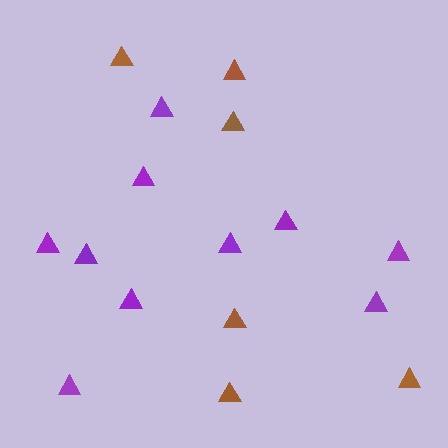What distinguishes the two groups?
There are 2 groups: one group of purple triangles (10) and one group of brown triangles (6).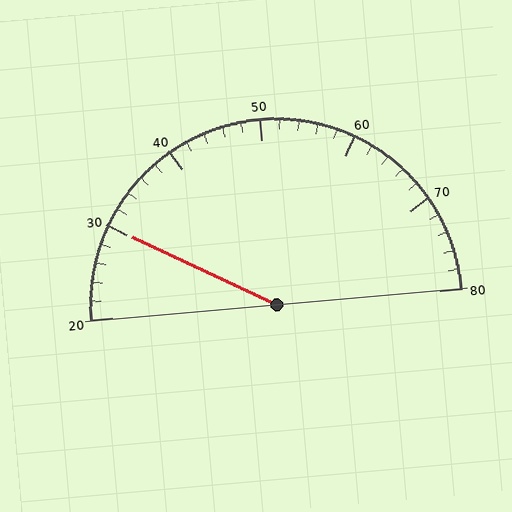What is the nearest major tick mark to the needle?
The nearest major tick mark is 30.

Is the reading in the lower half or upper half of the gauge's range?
The reading is in the lower half of the range (20 to 80).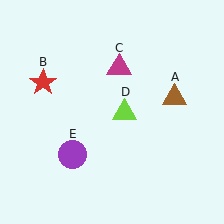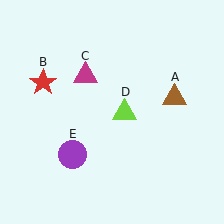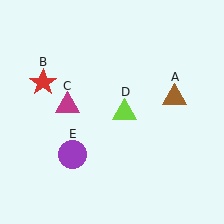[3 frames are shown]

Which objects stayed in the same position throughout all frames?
Brown triangle (object A) and red star (object B) and lime triangle (object D) and purple circle (object E) remained stationary.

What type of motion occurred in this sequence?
The magenta triangle (object C) rotated counterclockwise around the center of the scene.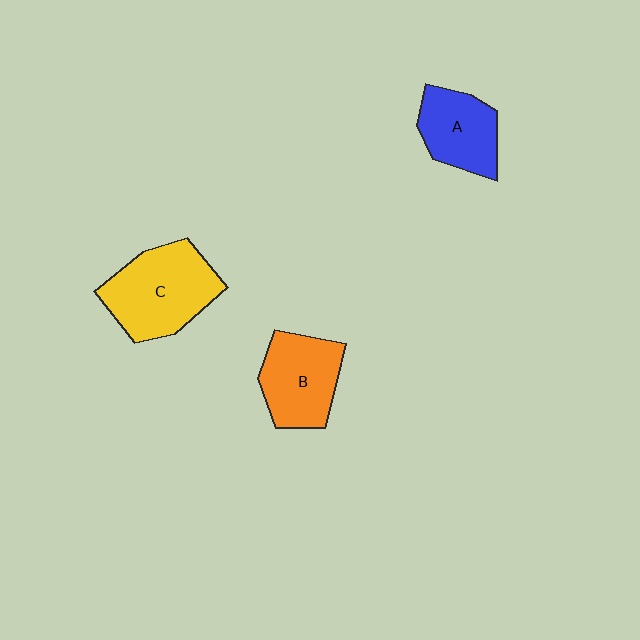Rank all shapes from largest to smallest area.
From largest to smallest: C (yellow), B (orange), A (blue).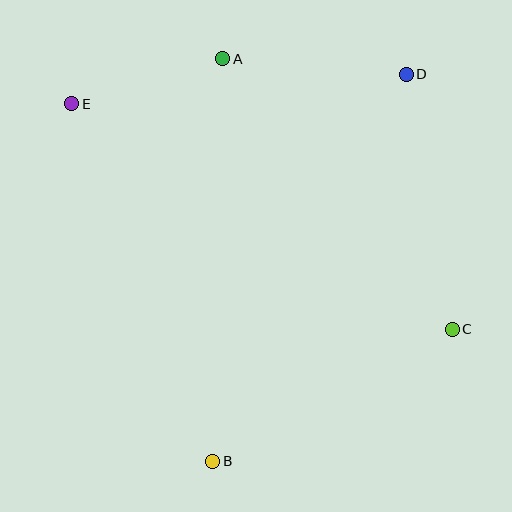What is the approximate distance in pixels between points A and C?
The distance between A and C is approximately 355 pixels.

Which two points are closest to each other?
Points A and E are closest to each other.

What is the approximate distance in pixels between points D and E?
The distance between D and E is approximately 336 pixels.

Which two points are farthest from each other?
Points C and E are farthest from each other.